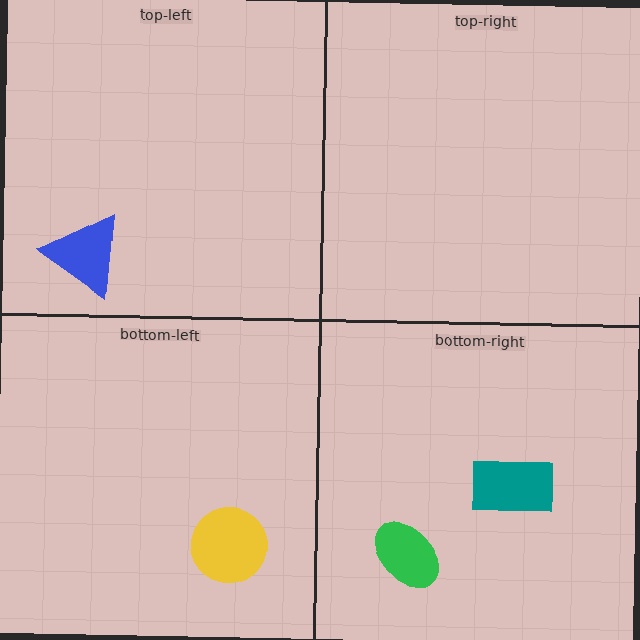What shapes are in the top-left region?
The blue triangle.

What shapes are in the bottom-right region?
The green ellipse, the teal rectangle.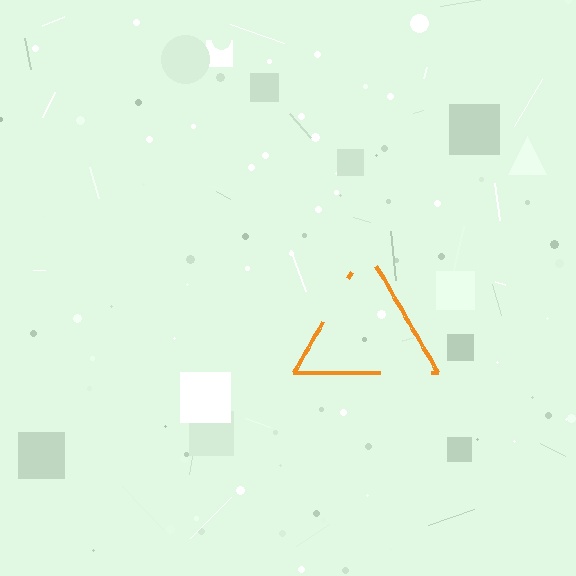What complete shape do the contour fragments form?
The contour fragments form a triangle.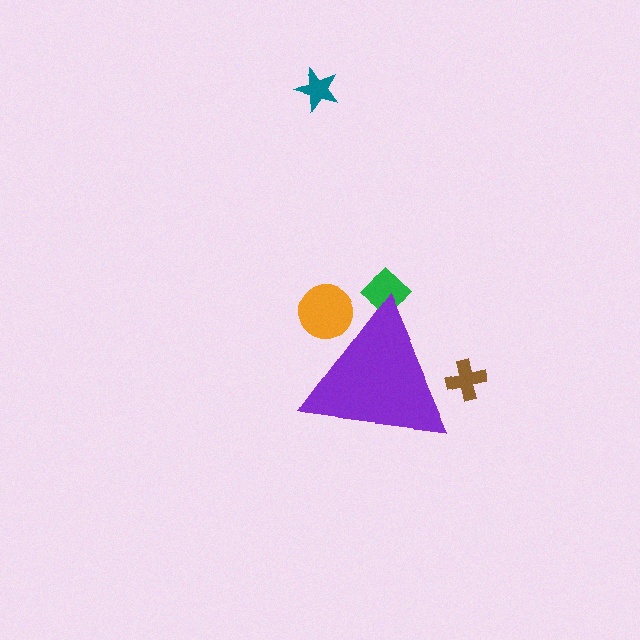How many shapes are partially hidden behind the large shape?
3 shapes are partially hidden.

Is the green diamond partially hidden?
Yes, the green diamond is partially hidden behind the purple triangle.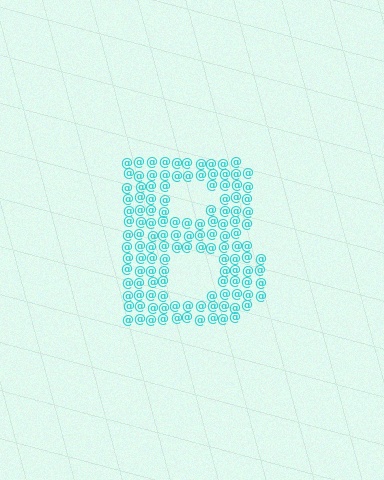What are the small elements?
The small elements are at signs.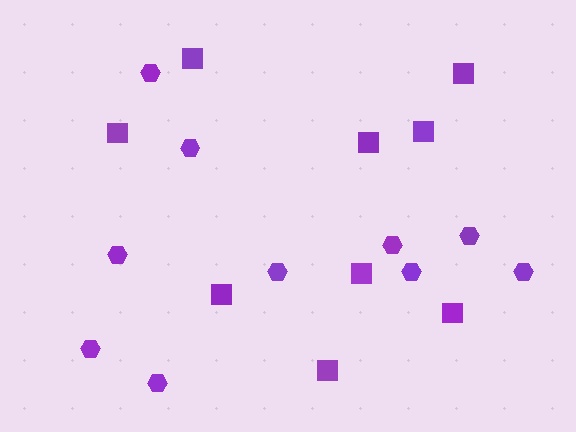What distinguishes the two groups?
There are 2 groups: one group of squares (9) and one group of hexagons (10).